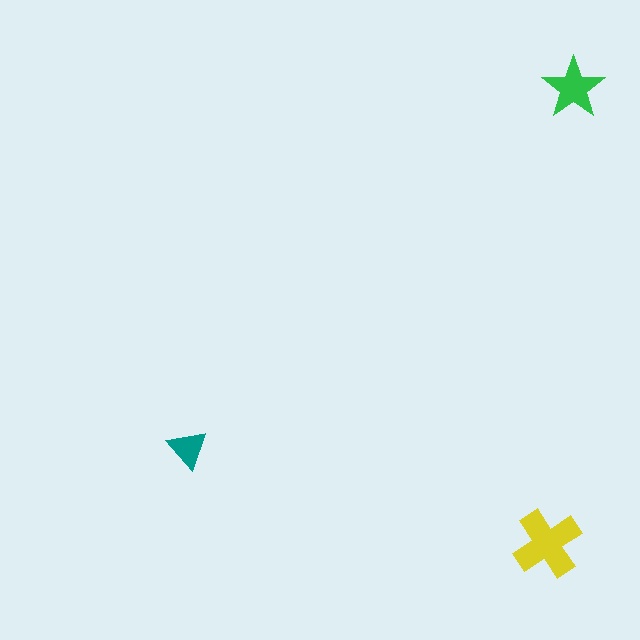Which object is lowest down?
The yellow cross is bottommost.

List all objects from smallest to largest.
The teal triangle, the green star, the yellow cross.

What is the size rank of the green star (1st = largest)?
2nd.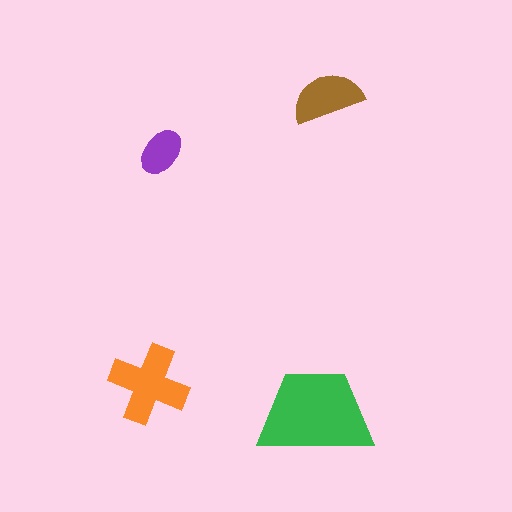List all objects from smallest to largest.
The purple ellipse, the brown semicircle, the orange cross, the green trapezoid.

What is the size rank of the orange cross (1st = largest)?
2nd.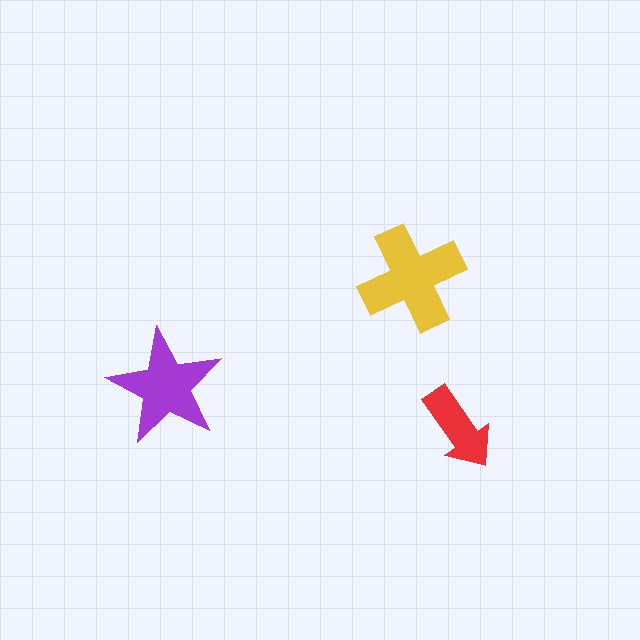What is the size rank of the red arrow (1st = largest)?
3rd.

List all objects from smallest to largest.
The red arrow, the purple star, the yellow cross.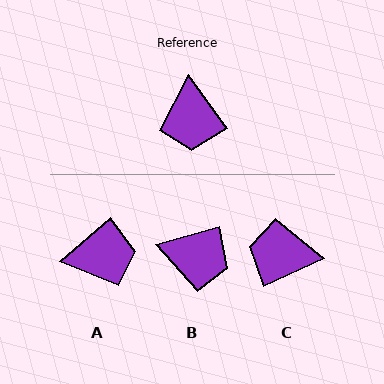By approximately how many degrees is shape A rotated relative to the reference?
Approximately 95 degrees counter-clockwise.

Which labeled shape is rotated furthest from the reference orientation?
C, about 101 degrees away.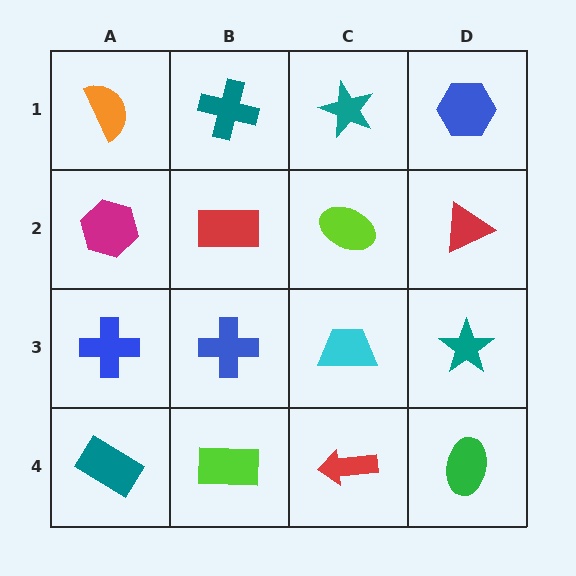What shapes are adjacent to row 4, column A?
A blue cross (row 3, column A), a lime rectangle (row 4, column B).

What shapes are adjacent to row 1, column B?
A red rectangle (row 2, column B), an orange semicircle (row 1, column A), a teal star (row 1, column C).